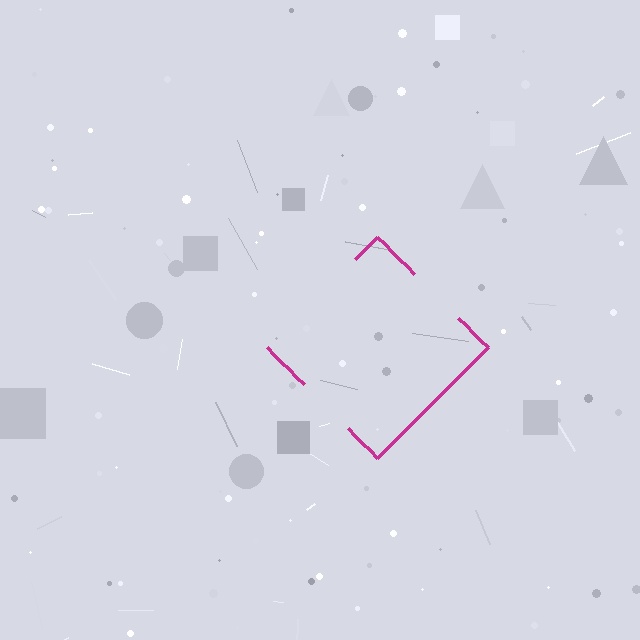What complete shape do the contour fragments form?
The contour fragments form a diamond.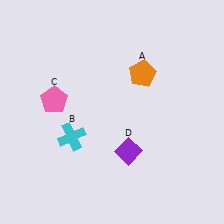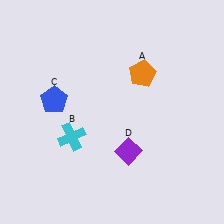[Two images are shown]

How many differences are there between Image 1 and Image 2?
There is 1 difference between the two images.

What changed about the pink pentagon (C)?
In Image 1, C is pink. In Image 2, it changed to blue.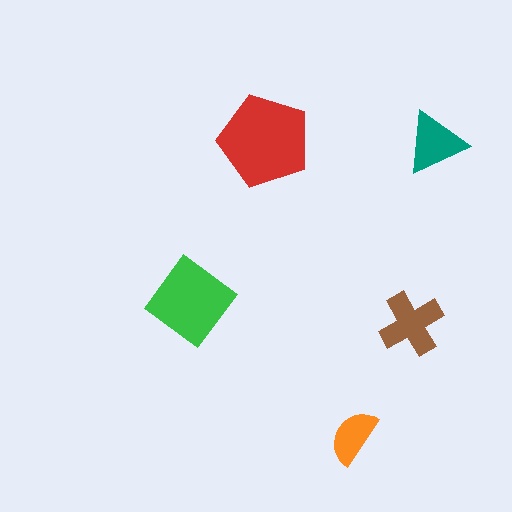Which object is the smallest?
The orange semicircle.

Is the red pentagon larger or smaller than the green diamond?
Larger.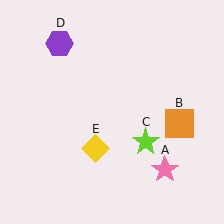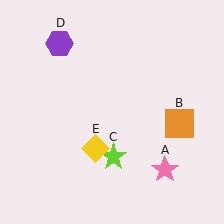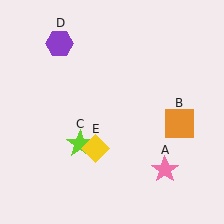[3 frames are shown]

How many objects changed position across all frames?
1 object changed position: lime star (object C).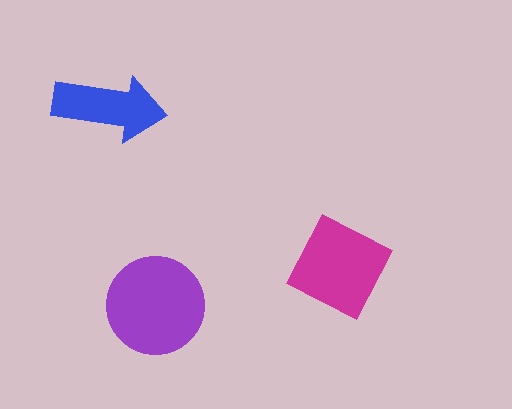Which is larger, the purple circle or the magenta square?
The purple circle.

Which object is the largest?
The purple circle.